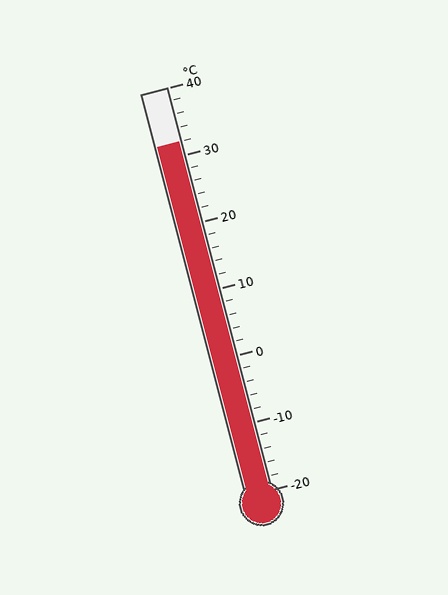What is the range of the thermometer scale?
The thermometer scale ranges from -20°C to 40°C.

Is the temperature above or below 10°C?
The temperature is above 10°C.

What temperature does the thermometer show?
The thermometer shows approximately 32°C.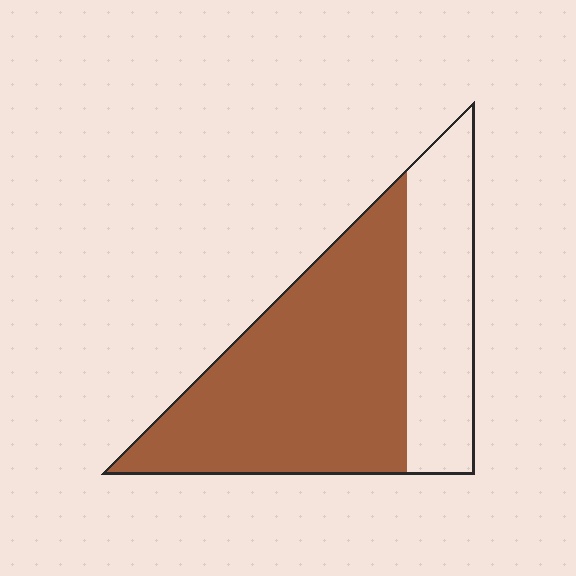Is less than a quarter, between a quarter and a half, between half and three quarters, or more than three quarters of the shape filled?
Between half and three quarters.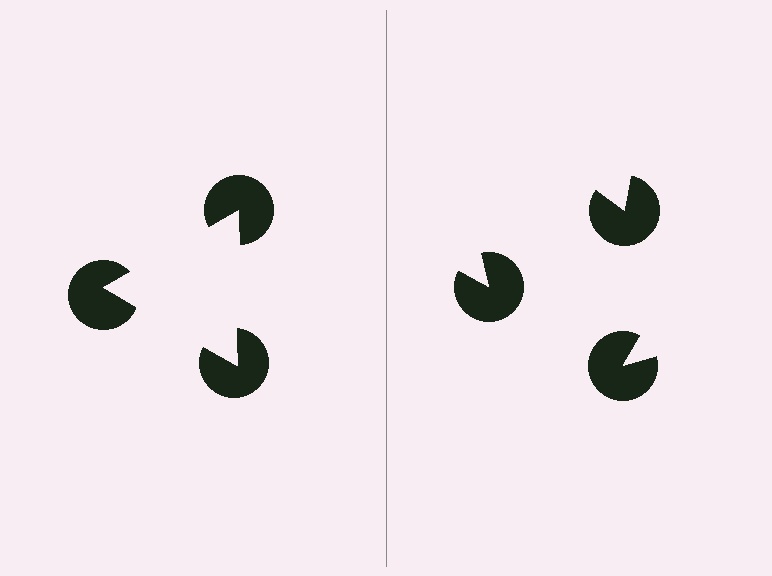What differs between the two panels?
The pac-man discs are positioned identically on both sides; only the wedge orientations differ. On the left they align to a triangle; on the right they are misaligned.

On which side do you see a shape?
An illusory triangle appears on the left side. On the right side the wedge cuts are rotated, so no coherent shape forms.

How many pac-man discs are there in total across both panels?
6 — 3 on each side.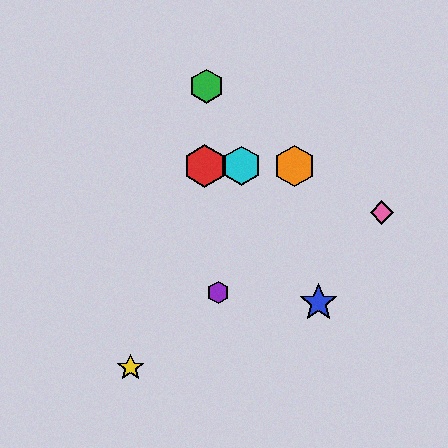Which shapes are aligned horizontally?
The red hexagon, the orange hexagon, the cyan hexagon are aligned horizontally.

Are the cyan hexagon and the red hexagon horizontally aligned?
Yes, both are at y≈166.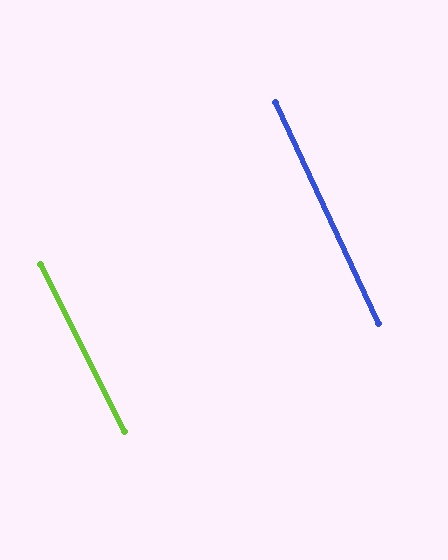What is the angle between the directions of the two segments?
Approximately 2 degrees.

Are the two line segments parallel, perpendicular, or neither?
Parallel — their directions differ by only 1.6°.